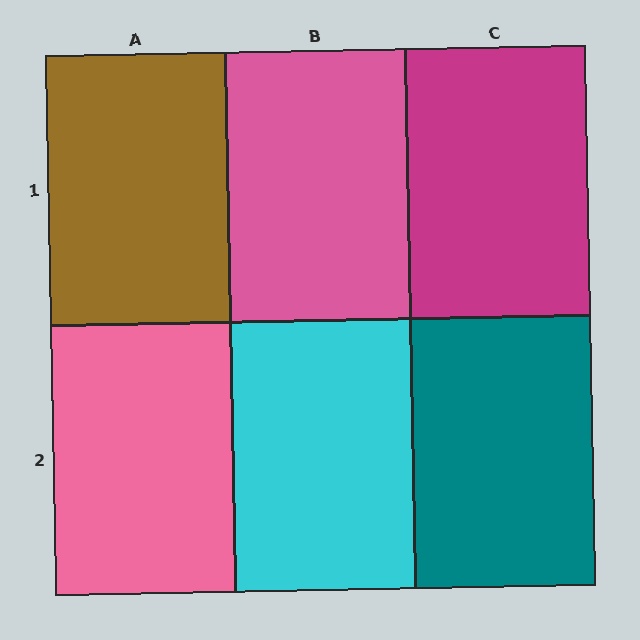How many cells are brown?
1 cell is brown.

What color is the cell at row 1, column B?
Pink.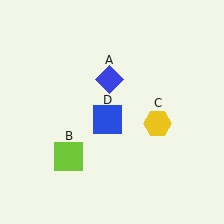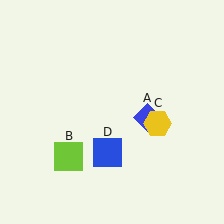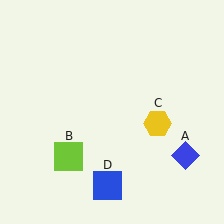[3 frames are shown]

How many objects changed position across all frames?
2 objects changed position: blue diamond (object A), blue square (object D).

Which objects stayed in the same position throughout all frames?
Lime square (object B) and yellow hexagon (object C) remained stationary.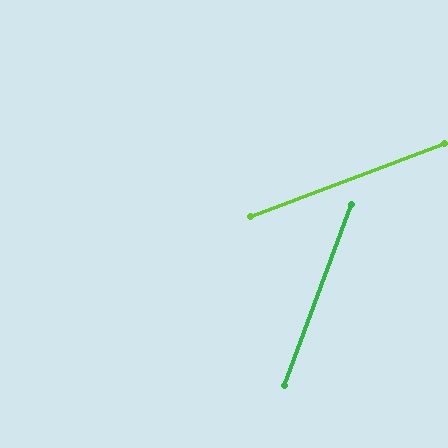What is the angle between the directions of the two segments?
Approximately 49 degrees.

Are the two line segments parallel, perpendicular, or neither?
Neither parallel nor perpendicular — they differ by about 49°.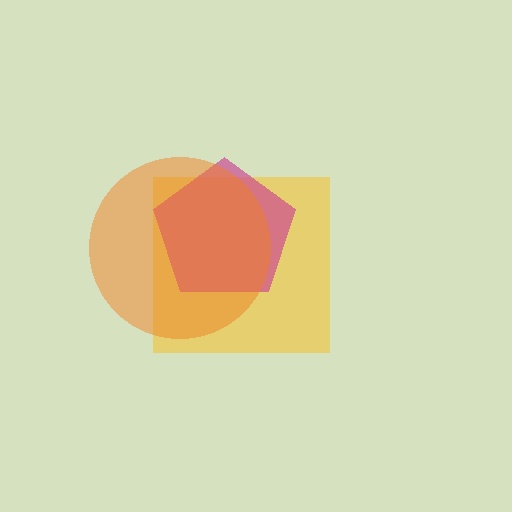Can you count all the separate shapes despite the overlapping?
Yes, there are 3 separate shapes.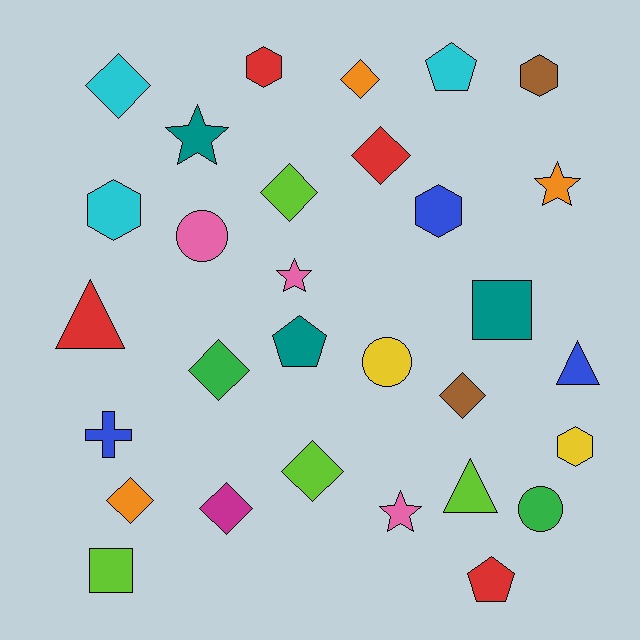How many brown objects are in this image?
There are 2 brown objects.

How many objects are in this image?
There are 30 objects.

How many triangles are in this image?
There are 3 triangles.